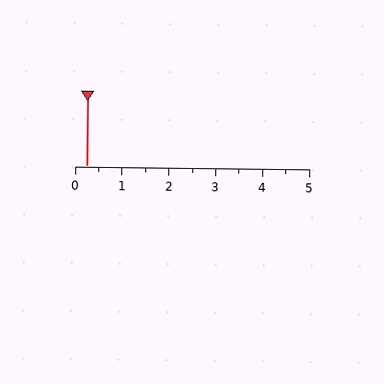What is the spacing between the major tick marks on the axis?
The major ticks are spaced 1 apart.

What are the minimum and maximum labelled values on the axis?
The axis runs from 0 to 5.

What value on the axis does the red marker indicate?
The marker indicates approximately 0.2.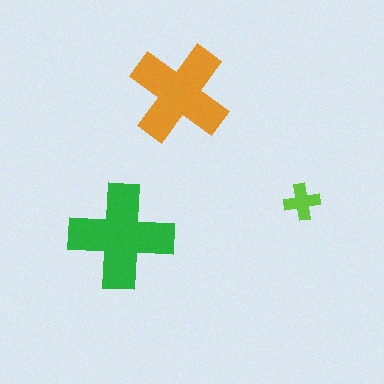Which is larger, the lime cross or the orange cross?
The orange one.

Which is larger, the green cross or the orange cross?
The green one.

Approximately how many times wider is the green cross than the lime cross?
About 3 times wider.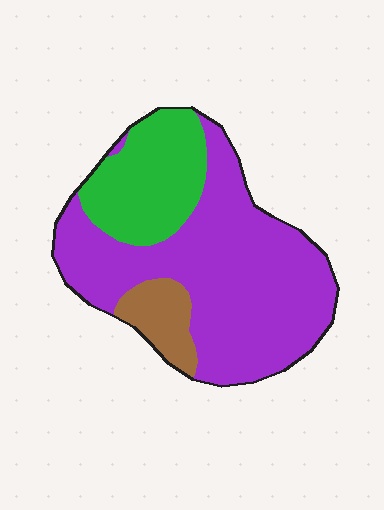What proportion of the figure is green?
Green takes up between a sixth and a third of the figure.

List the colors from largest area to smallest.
From largest to smallest: purple, green, brown.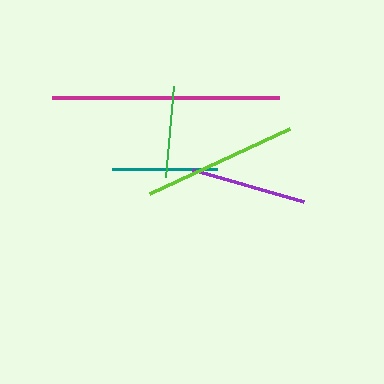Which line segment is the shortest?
The green line is the shortest at approximately 92 pixels.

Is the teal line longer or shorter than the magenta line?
The magenta line is longer than the teal line.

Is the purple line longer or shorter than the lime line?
The lime line is longer than the purple line.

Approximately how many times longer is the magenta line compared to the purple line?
The magenta line is approximately 2.0 times the length of the purple line.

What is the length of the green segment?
The green segment is approximately 92 pixels long.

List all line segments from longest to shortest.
From longest to shortest: magenta, lime, purple, teal, green.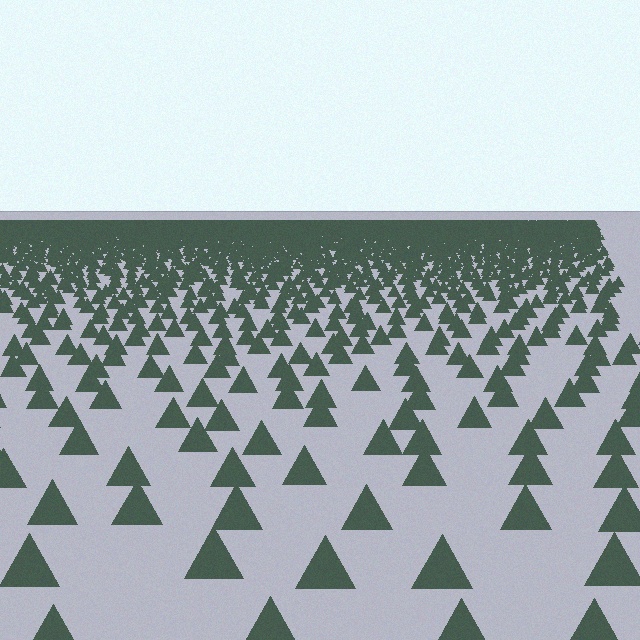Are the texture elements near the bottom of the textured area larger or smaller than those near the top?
Larger. Near the bottom, elements are closer to the viewer and appear at a bigger on-screen size.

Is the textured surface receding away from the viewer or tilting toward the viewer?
The surface is receding away from the viewer. Texture elements get smaller and denser toward the top.